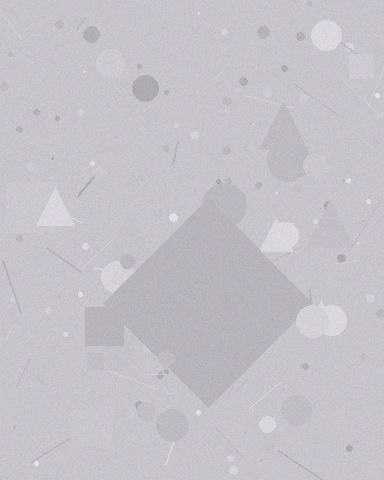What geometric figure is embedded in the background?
A diamond is embedded in the background.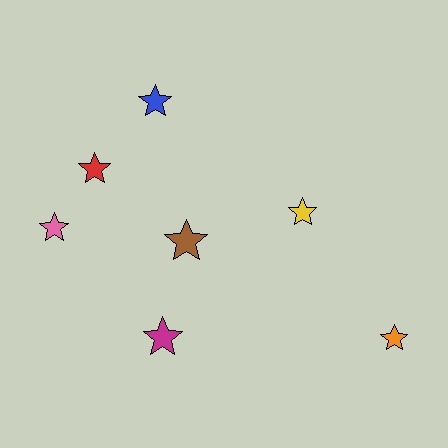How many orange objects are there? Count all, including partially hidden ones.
There is 1 orange object.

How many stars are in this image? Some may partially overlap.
There are 7 stars.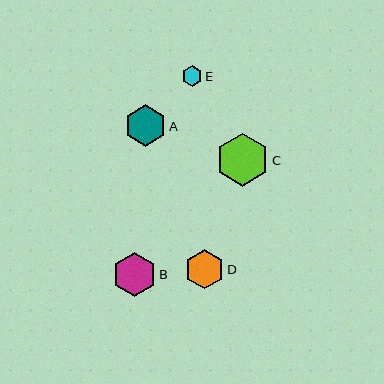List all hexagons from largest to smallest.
From largest to smallest: C, B, A, D, E.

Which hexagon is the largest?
Hexagon C is the largest with a size of approximately 53 pixels.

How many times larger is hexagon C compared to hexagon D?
Hexagon C is approximately 1.4 times the size of hexagon D.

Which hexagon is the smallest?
Hexagon E is the smallest with a size of approximately 21 pixels.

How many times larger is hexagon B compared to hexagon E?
Hexagon B is approximately 2.1 times the size of hexagon E.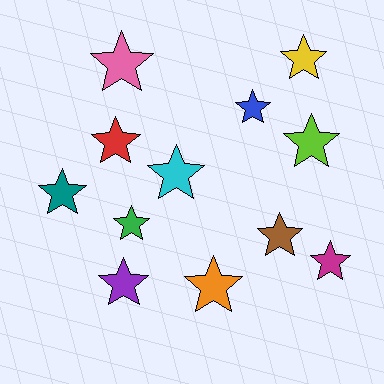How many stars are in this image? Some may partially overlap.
There are 12 stars.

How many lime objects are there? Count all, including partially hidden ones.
There is 1 lime object.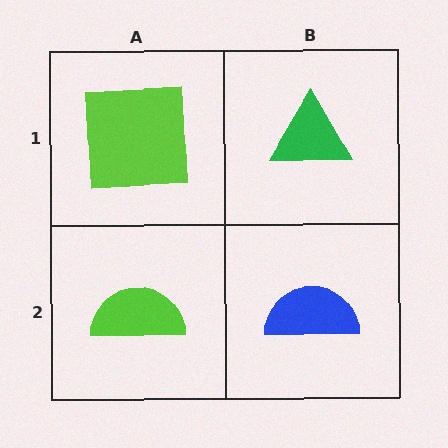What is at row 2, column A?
A lime semicircle.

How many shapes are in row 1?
2 shapes.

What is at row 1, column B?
A green triangle.